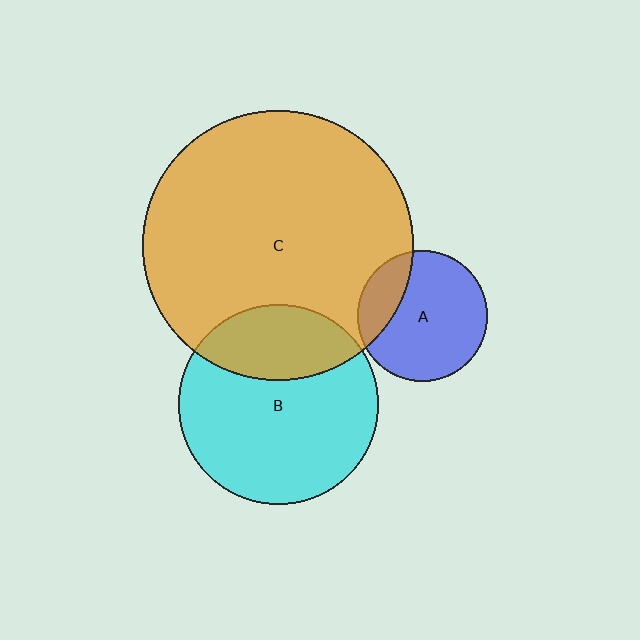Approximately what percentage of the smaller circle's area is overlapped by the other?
Approximately 30%.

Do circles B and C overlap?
Yes.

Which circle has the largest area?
Circle C (orange).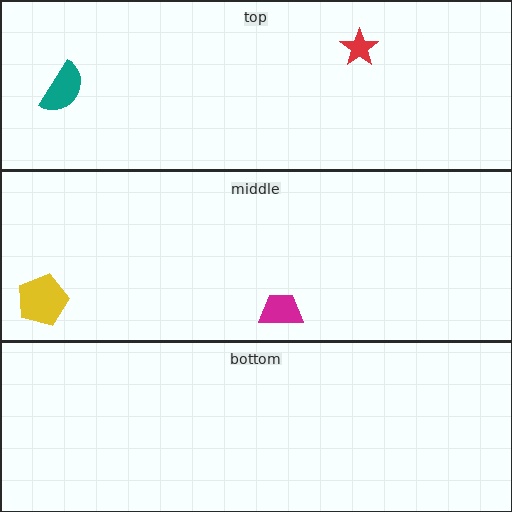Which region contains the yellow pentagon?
The middle region.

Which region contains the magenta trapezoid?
The middle region.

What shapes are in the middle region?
The yellow pentagon, the magenta trapezoid.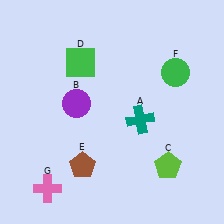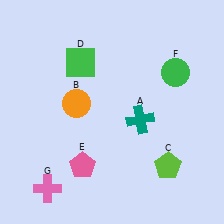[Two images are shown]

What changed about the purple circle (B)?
In Image 1, B is purple. In Image 2, it changed to orange.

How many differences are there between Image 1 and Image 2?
There are 2 differences between the two images.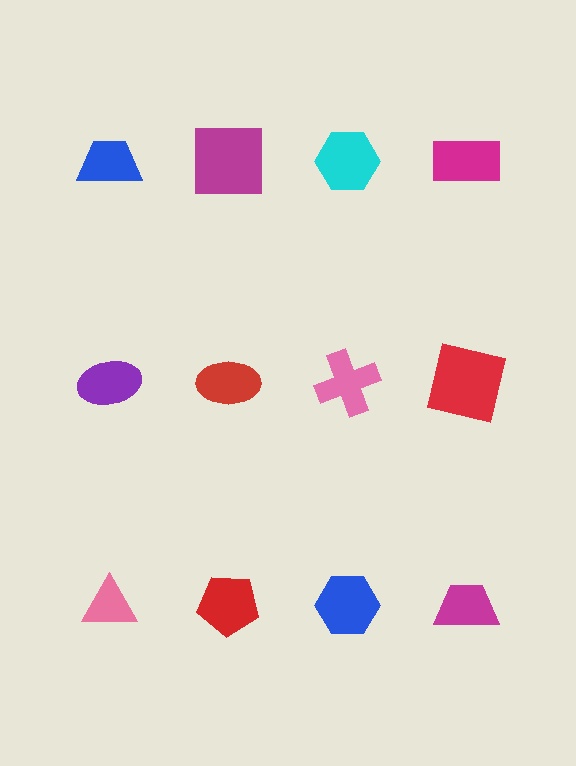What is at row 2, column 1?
A purple ellipse.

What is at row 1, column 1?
A blue trapezoid.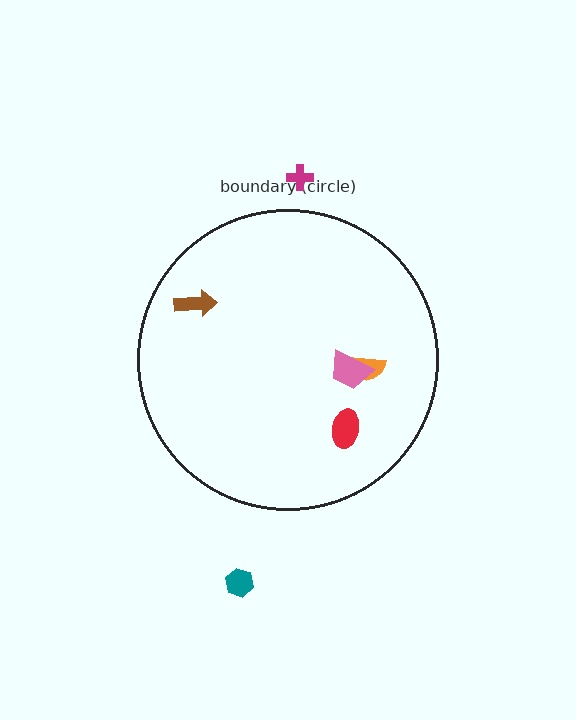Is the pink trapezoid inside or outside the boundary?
Inside.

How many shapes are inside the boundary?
4 inside, 2 outside.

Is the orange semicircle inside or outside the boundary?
Inside.